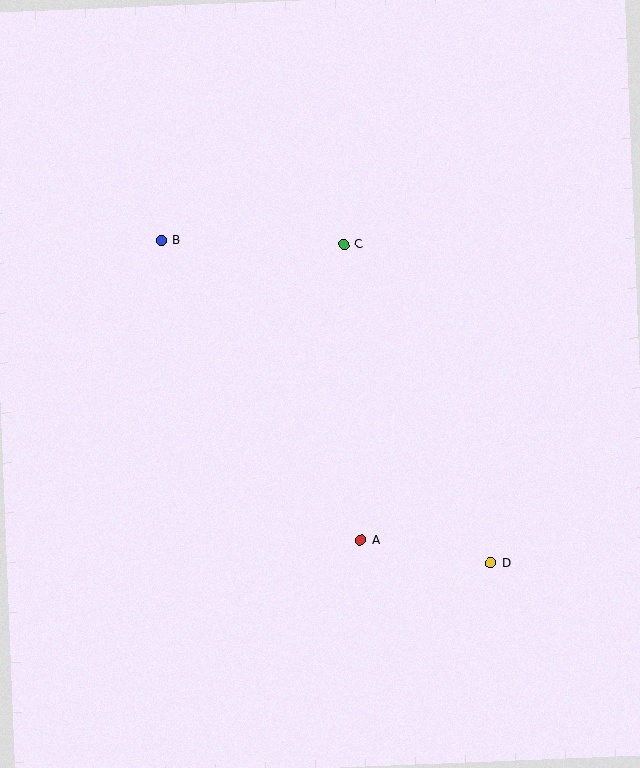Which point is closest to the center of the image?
Point C at (344, 245) is closest to the center.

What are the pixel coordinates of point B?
Point B is at (162, 240).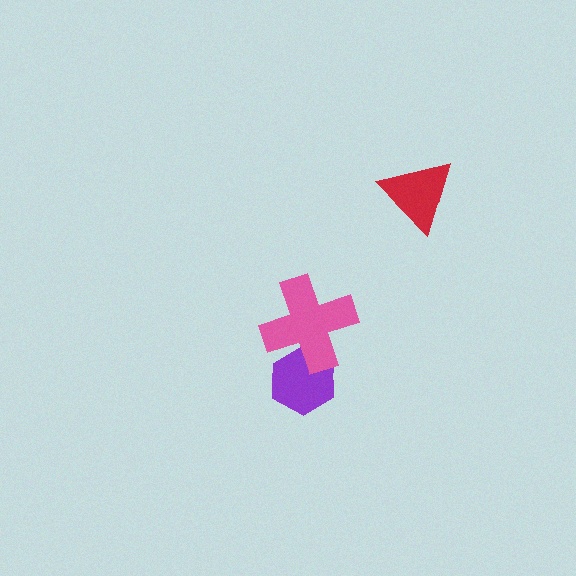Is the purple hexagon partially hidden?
Yes, it is partially covered by another shape.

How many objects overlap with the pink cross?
1 object overlaps with the pink cross.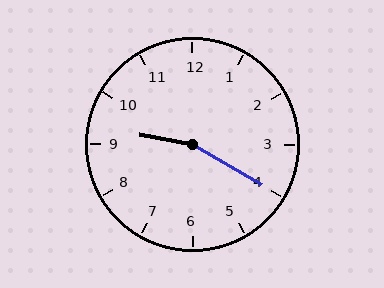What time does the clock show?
9:20.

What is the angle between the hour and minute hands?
Approximately 160 degrees.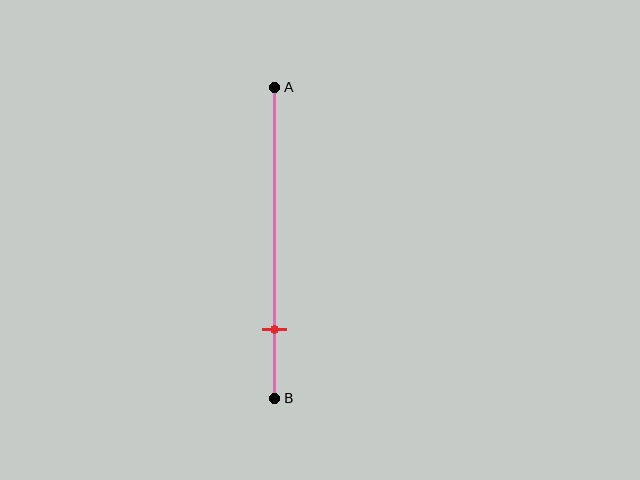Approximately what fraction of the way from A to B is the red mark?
The red mark is approximately 80% of the way from A to B.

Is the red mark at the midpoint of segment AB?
No, the mark is at about 80% from A, not at the 50% midpoint.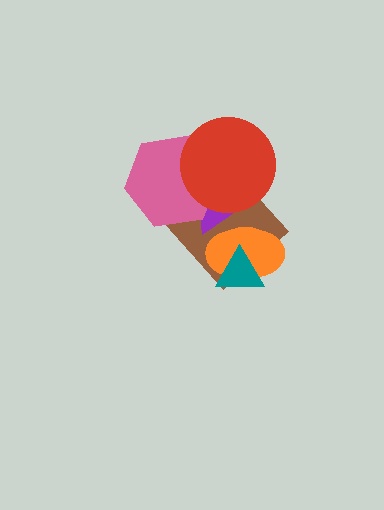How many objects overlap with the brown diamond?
5 objects overlap with the brown diamond.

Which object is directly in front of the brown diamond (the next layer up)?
The purple triangle is directly in front of the brown diamond.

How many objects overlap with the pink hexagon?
3 objects overlap with the pink hexagon.